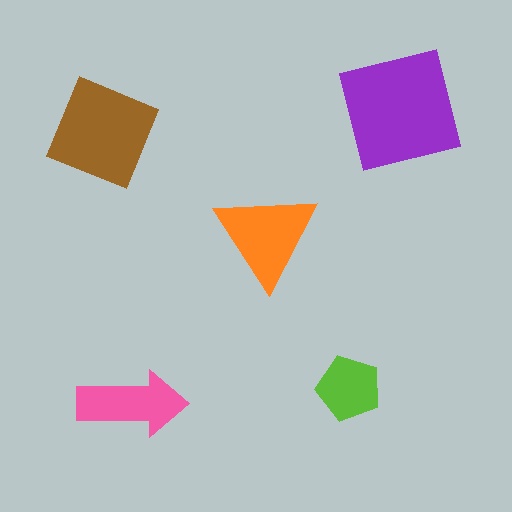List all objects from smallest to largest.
The lime pentagon, the pink arrow, the orange triangle, the brown diamond, the purple square.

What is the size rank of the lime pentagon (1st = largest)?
5th.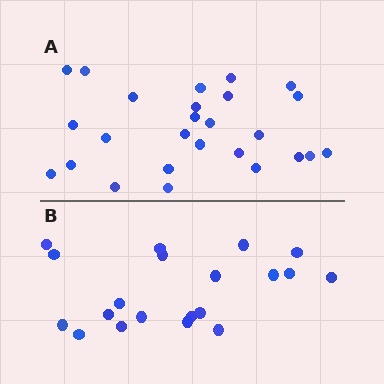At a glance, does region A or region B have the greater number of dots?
Region A (the top region) has more dots.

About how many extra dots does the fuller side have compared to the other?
Region A has about 6 more dots than region B.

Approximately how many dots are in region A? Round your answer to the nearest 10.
About 30 dots. (The exact count is 26, which rounds to 30.)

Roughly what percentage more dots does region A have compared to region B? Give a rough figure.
About 30% more.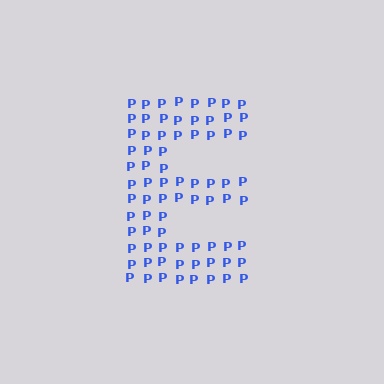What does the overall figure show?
The overall figure shows the letter E.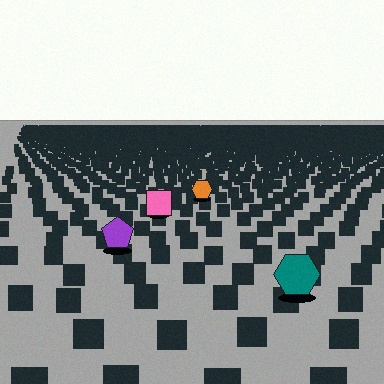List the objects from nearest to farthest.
From nearest to farthest: the teal hexagon, the purple pentagon, the pink square, the orange hexagon.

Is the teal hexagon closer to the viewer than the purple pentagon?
Yes. The teal hexagon is closer — you can tell from the texture gradient: the ground texture is coarser near it.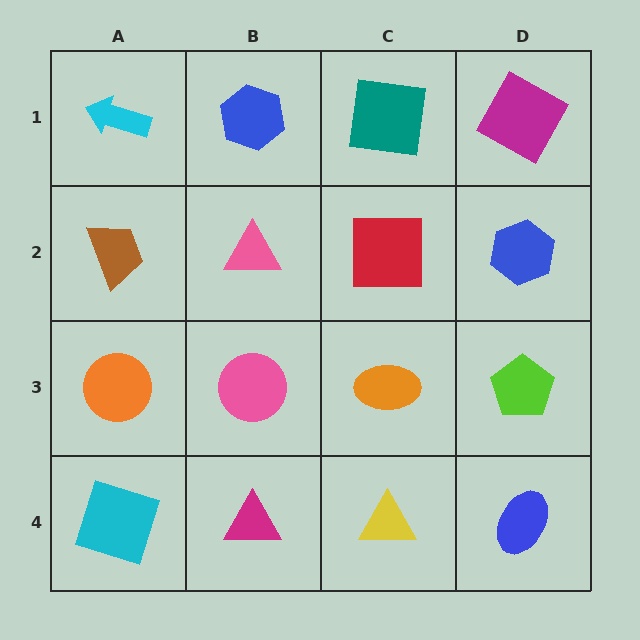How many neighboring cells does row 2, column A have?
3.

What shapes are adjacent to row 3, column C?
A red square (row 2, column C), a yellow triangle (row 4, column C), a pink circle (row 3, column B), a lime pentagon (row 3, column D).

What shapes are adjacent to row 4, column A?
An orange circle (row 3, column A), a magenta triangle (row 4, column B).